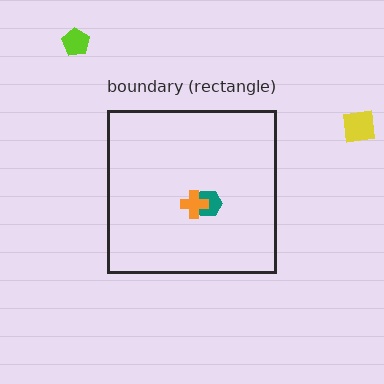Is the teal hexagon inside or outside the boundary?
Inside.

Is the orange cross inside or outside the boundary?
Inside.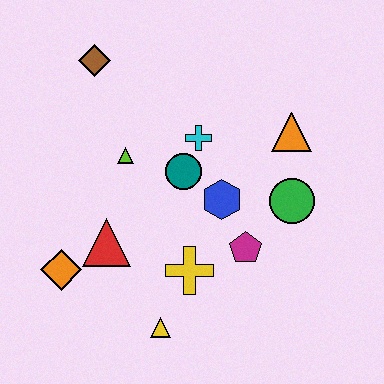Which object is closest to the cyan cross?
The teal circle is closest to the cyan cross.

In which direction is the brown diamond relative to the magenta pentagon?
The brown diamond is above the magenta pentagon.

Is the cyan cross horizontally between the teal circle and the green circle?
Yes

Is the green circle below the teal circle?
Yes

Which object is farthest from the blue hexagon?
The brown diamond is farthest from the blue hexagon.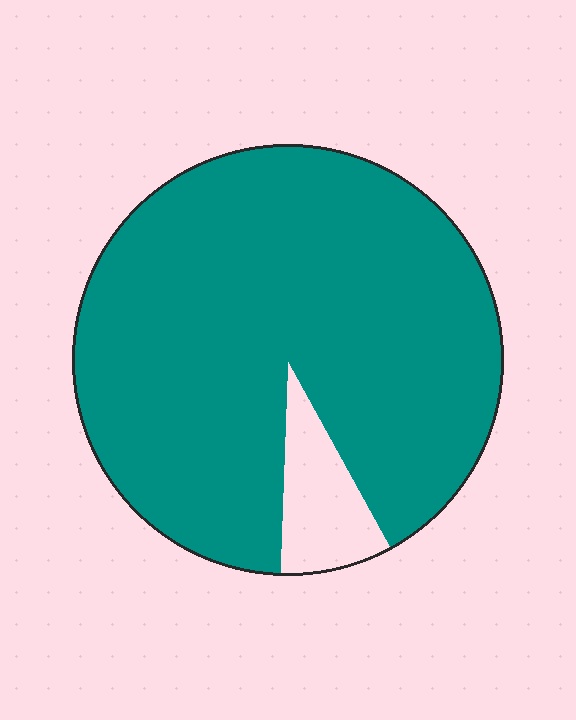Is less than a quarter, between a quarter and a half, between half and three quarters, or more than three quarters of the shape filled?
More than three quarters.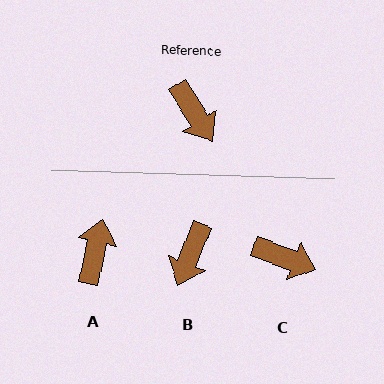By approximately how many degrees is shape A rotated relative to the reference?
Approximately 135 degrees counter-clockwise.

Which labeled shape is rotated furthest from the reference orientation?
A, about 135 degrees away.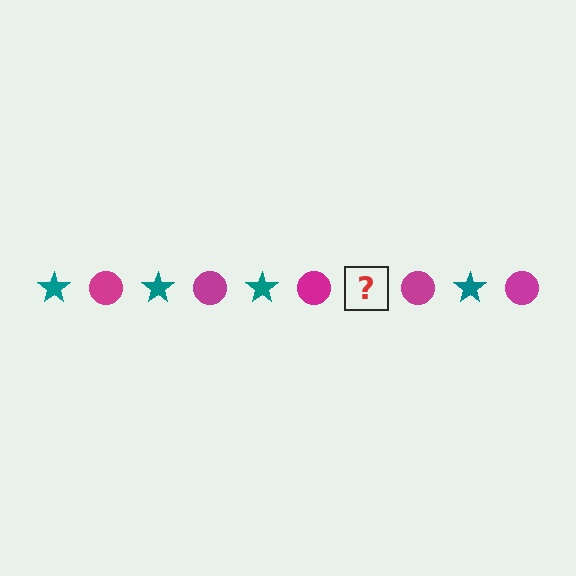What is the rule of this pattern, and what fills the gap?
The rule is that the pattern alternates between teal star and magenta circle. The gap should be filled with a teal star.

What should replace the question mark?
The question mark should be replaced with a teal star.